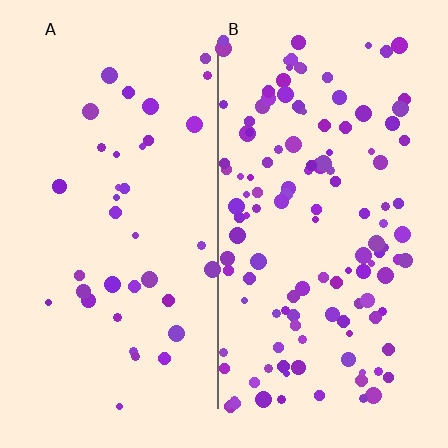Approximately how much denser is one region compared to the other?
Approximately 3.4× — region B over region A.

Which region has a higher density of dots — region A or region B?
B (the right).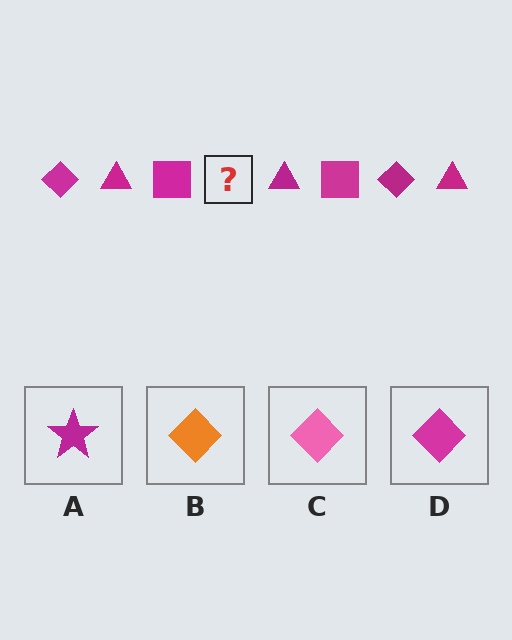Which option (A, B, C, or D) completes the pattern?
D.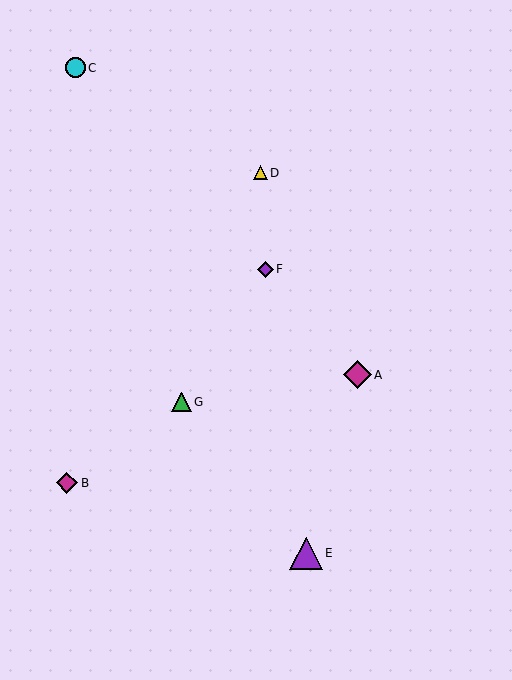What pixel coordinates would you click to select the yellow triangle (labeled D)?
Click at (260, 173) to select the yellow triangle D.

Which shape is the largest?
The purple triangle (labeled E) is the largest.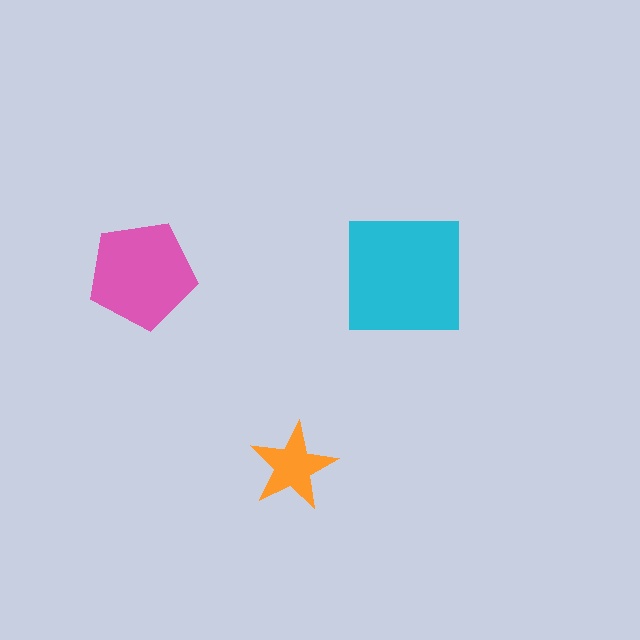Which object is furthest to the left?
The pink pentagon is leftmost.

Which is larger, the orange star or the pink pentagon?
The pink pentagon.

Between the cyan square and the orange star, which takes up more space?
The cyan square.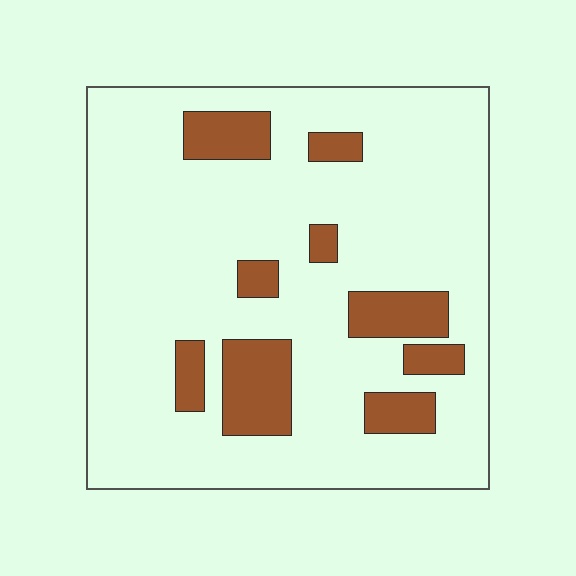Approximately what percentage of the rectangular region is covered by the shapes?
Approximately 15%.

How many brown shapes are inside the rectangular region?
9.